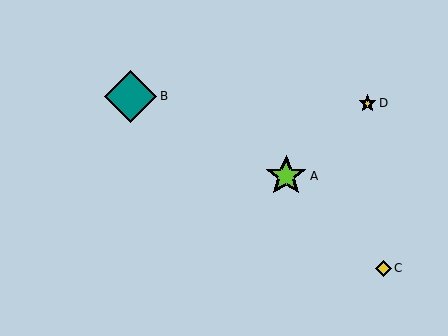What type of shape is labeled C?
Shape C is a yellow diamond.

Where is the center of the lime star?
The center of the lime star is at (286, 176).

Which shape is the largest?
The teal diamond (labeled B) is the largest.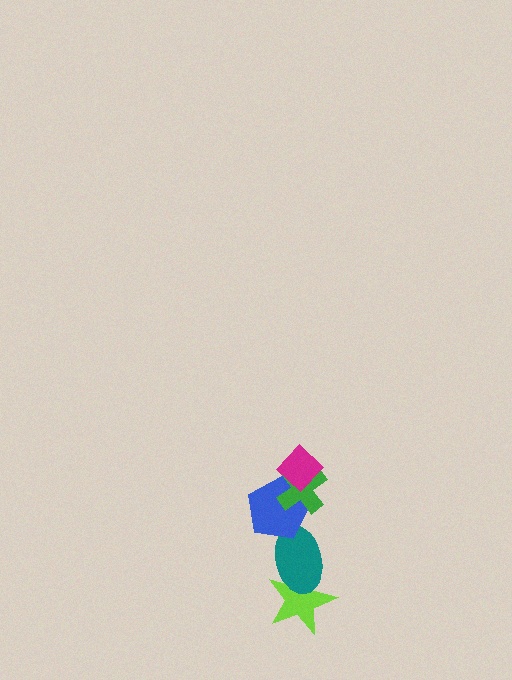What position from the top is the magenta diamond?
The magenta diamond is 1st from the top.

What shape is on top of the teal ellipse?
The blue pentagon is on top of the teal ellipse.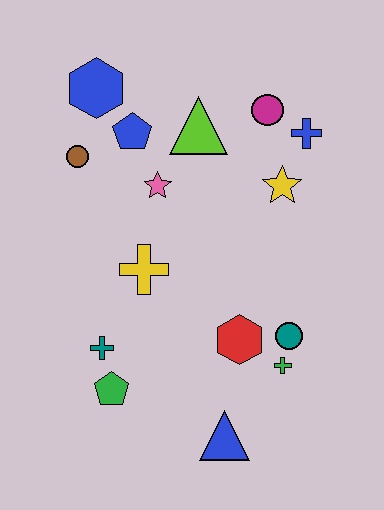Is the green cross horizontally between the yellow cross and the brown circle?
No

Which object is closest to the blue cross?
The magenta circle is closest to the blue cross.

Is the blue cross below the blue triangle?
No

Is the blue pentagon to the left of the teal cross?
No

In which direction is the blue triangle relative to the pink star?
The blue triangle is below the pink star.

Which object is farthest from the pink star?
The blue triangle is farthest from the pink star.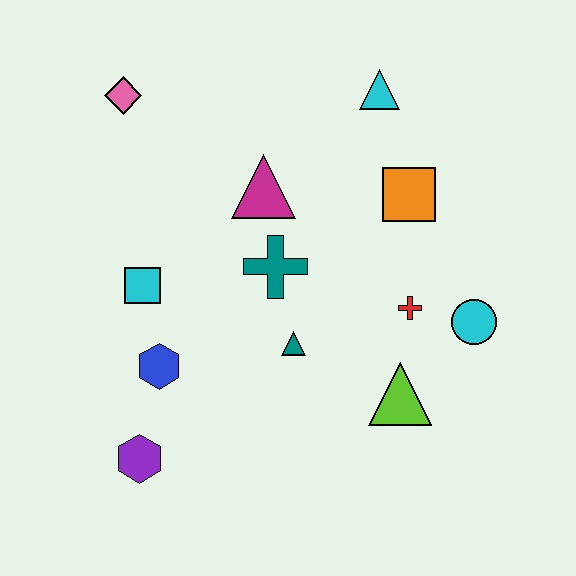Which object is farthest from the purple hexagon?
The cyan triangle is farthest from the purple hexagon.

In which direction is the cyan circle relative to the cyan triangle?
The cyan circle is below the cyan triangle.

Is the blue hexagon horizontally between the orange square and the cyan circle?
No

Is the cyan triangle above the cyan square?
Yes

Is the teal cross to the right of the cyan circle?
No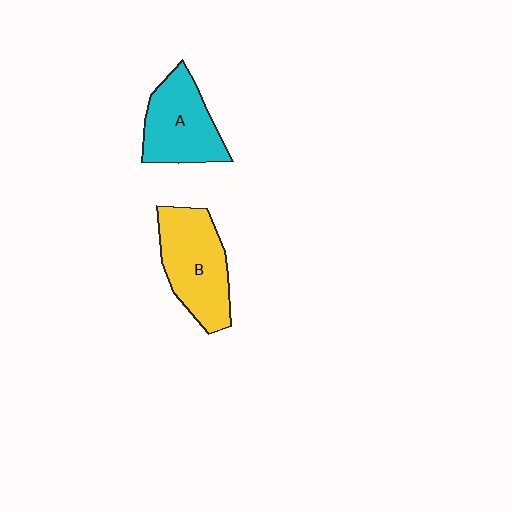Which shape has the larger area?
Shape B (yellow).